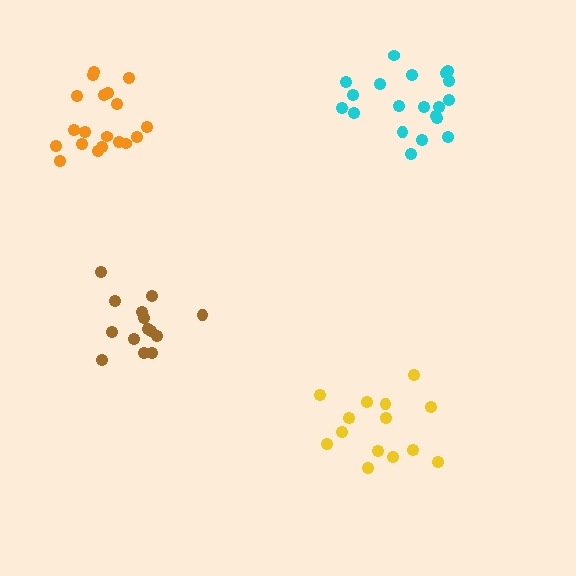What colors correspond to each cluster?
The clusters are colored: yellow, cyan, orange, brown.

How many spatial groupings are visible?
There are 4 spatial groupings.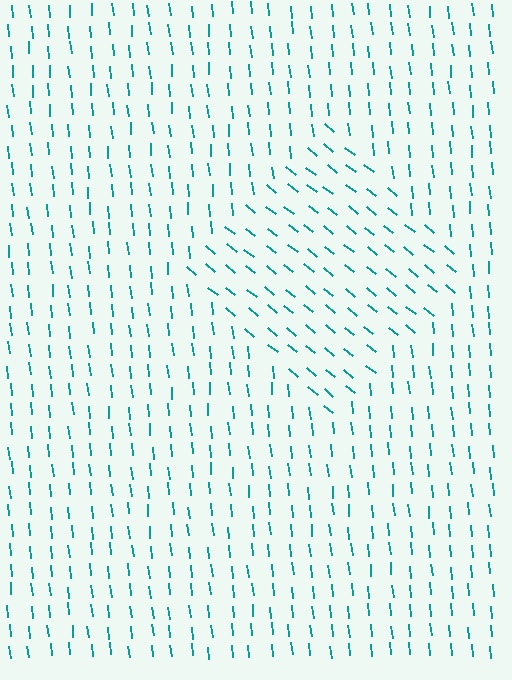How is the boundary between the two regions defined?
The boundary is defined purely by a change in line orientation (approximately 45 degrees difference). All lines are the same color and thickness.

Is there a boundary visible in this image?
Yes, there is a texture boundary formed by a change in line orientation.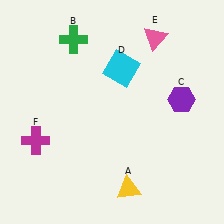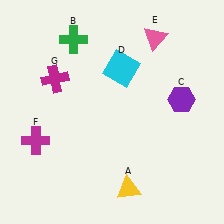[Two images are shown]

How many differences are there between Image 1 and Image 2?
There is 1 difference between the two images.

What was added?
A magenta cross (G) was added in Image 2.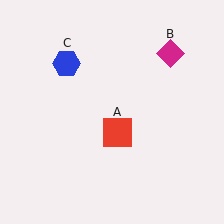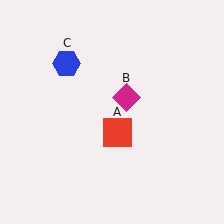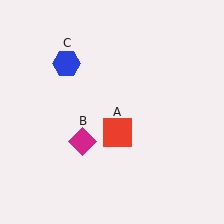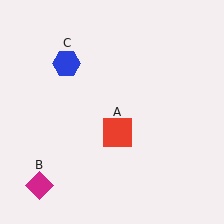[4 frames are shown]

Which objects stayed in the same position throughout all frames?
Red square (object A) and blue hexagon (object C) remained stationary.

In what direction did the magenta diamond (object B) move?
The magenta diamond (object B) moved down and to the left.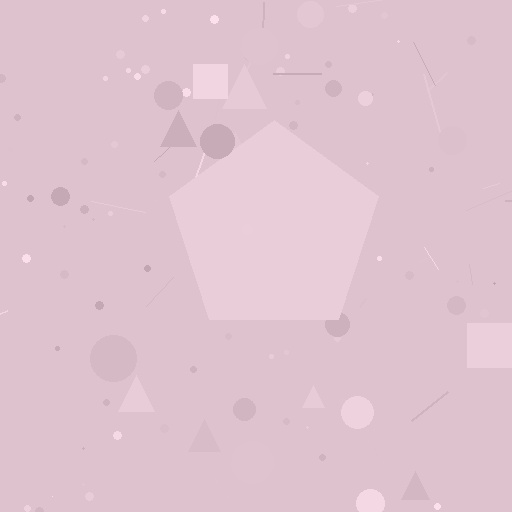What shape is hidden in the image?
A pentagon is hidden in the image.